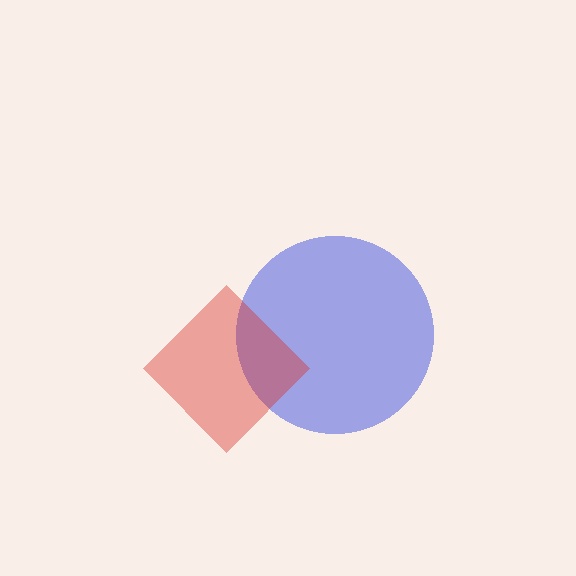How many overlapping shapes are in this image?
There are 2 overlapping shapes in the image.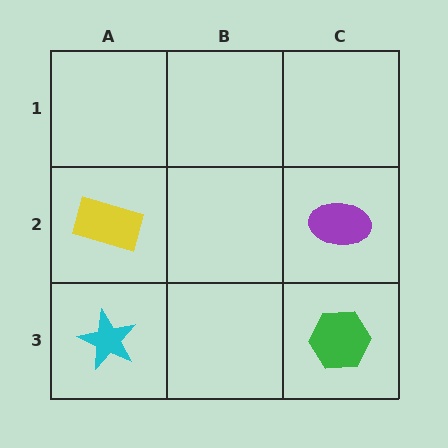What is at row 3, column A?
A cyan star.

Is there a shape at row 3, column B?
No, that cell is empty.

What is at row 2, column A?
A yellow rectangle.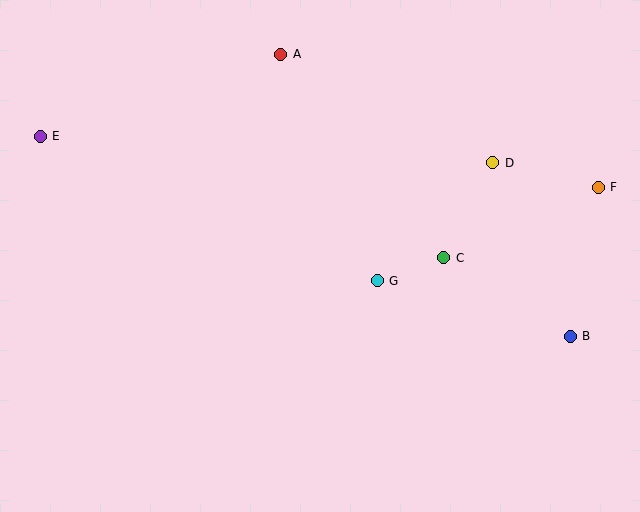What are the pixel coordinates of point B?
Point B is at (570, 336).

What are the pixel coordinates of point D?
Point D is at (493, 163).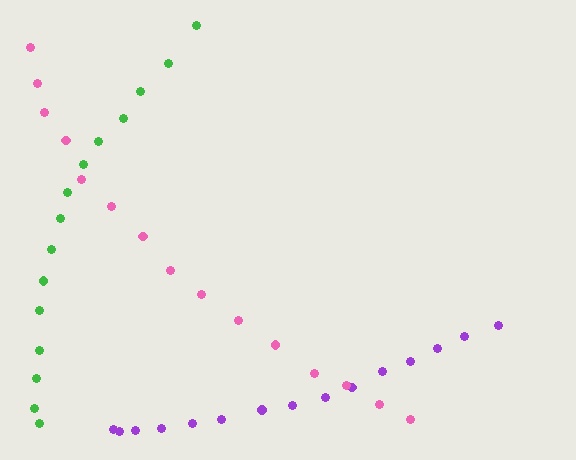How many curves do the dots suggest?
There are 3 distinct paths.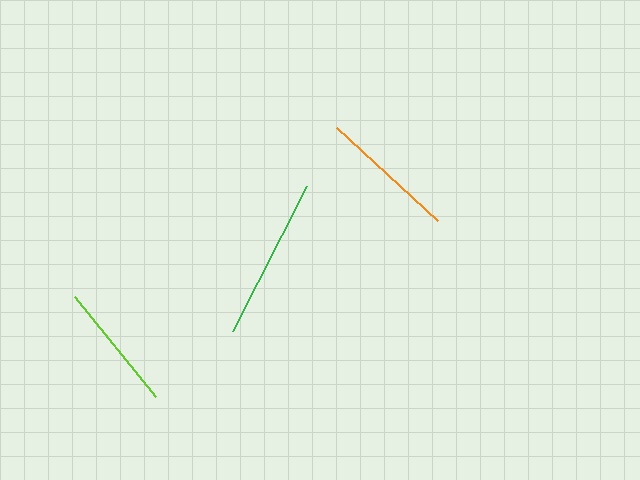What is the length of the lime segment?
The lime segment is approximately 128 pixels long.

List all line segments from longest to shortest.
From longest to shortest: green, orange, lime.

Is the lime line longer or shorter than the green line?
The green line is longer than the lime line.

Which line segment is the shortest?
The lime line is the shortest at approximately 128 pixels.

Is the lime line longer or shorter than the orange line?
The orange line is longer than the lime line.